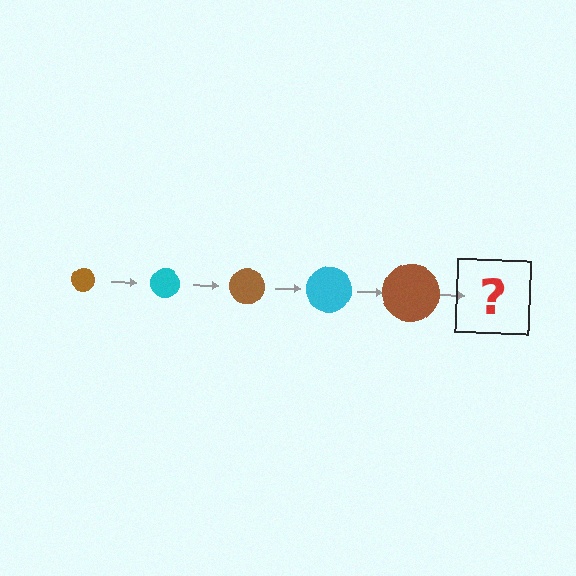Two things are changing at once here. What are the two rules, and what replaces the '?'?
The two rules are that the circle grows larger each step and the color cycles through brown and cyan. The '?' should be a cyan circle, larger than the previous one.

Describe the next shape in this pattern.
It should be a cyan circle, larger than the previous one.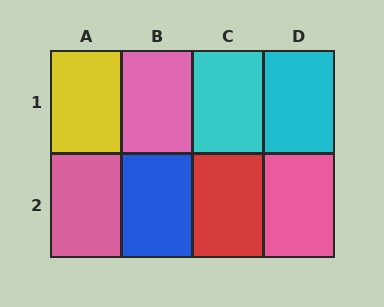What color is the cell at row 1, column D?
Cyan.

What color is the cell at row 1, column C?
Cyan.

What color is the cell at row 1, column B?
Pink.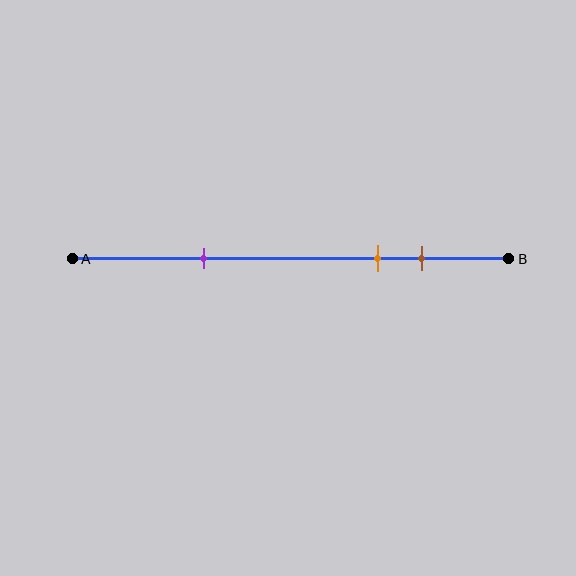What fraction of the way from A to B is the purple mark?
The purple mark is approximately 30% (0.3) of the way from A to B.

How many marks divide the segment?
There are 3 marks dividing the segment.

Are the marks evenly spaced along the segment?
No, the marks are not evenly spaced.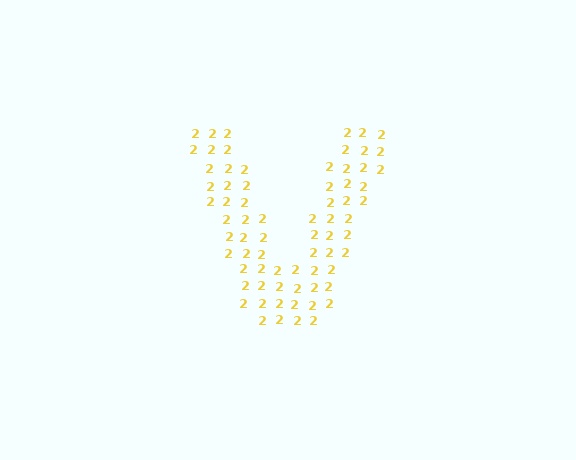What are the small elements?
The small elements are digit 2's.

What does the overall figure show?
The overall figure shows the letter V.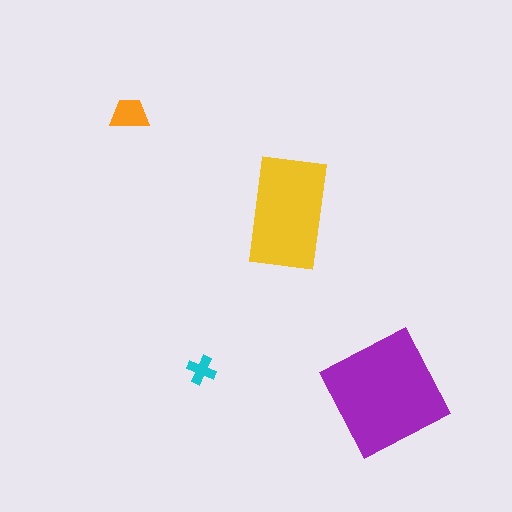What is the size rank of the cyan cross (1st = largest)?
4th.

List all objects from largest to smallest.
The purple square, the yellow rectangle, the orange trapezoid, the cyan cross.